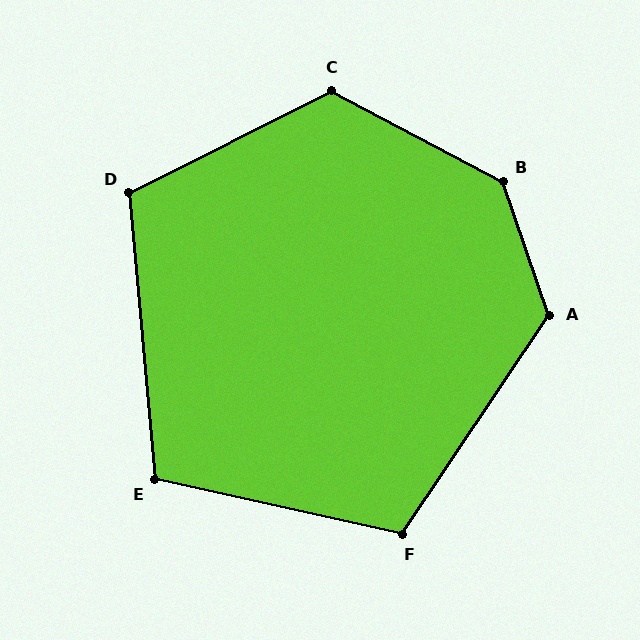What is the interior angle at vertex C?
Approximately 125 degrees (obtuse).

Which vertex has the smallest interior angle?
E, at approximately 108 degrees.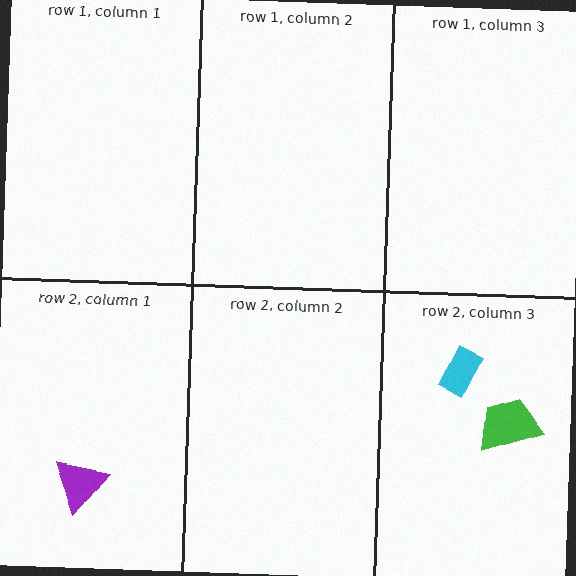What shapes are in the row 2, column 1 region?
The purple triangle.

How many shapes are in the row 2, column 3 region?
2.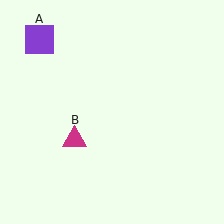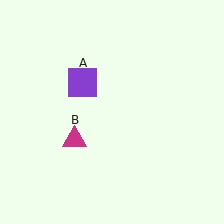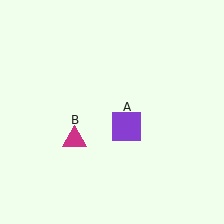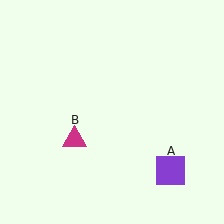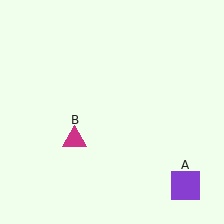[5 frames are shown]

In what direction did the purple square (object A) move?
The purple square (object A) moved down and to the right.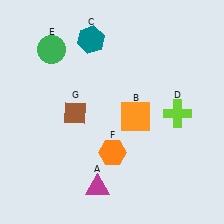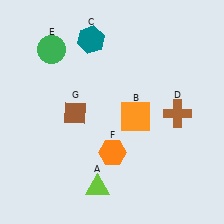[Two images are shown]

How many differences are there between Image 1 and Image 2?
There are 2 differences between the two images.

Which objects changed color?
A changed from magenta to lime. D changed from lime to brown.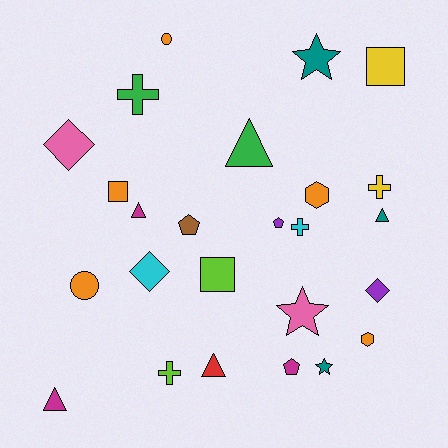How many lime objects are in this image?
There are 2 lime objects.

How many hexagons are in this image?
There are 2 hexagons.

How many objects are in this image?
There are 25 objects.